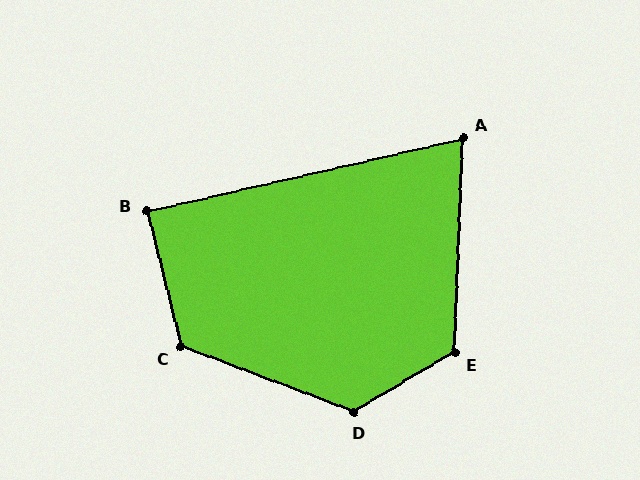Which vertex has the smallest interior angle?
A, at approximately 75 degrees.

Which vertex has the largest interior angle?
D, at approximately 129 degrees.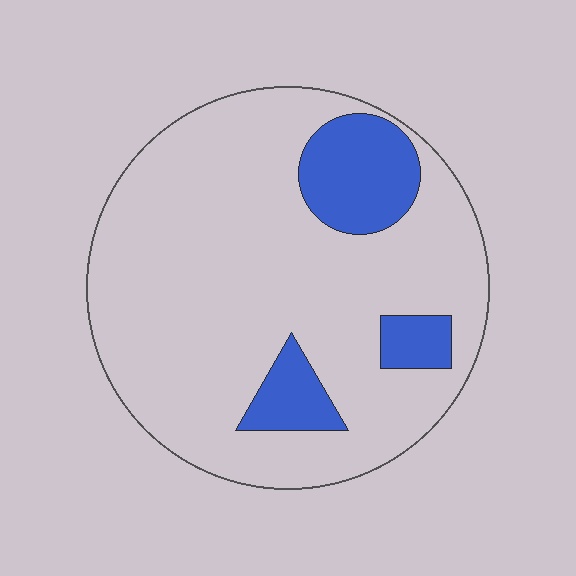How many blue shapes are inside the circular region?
3.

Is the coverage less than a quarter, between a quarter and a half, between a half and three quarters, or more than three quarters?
Less than a quarter.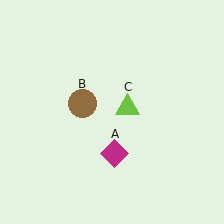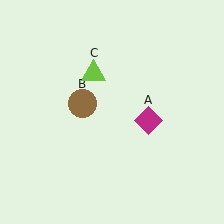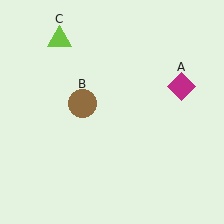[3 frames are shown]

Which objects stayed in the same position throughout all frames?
Brown circle (object B) remained stationary.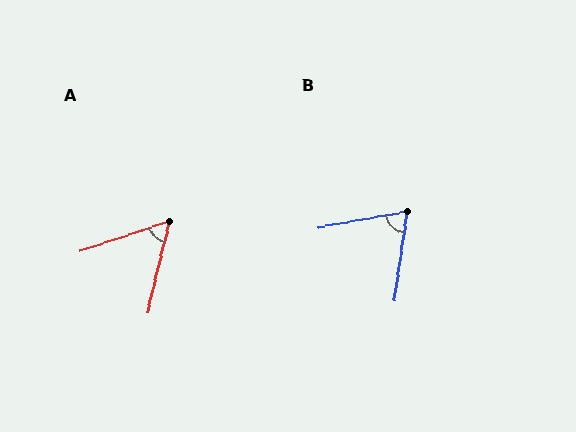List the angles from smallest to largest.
A (58°), B (71°).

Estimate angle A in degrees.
Approximately 58 degrees.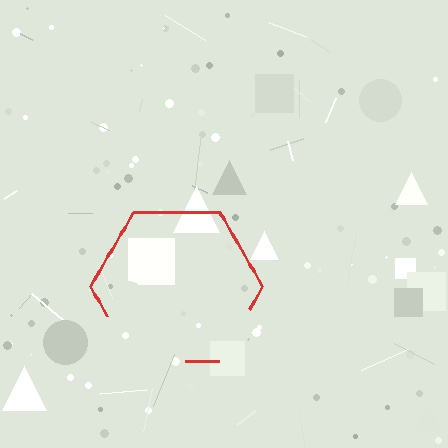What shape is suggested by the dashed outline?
The dashed outline suggests a hexagon.